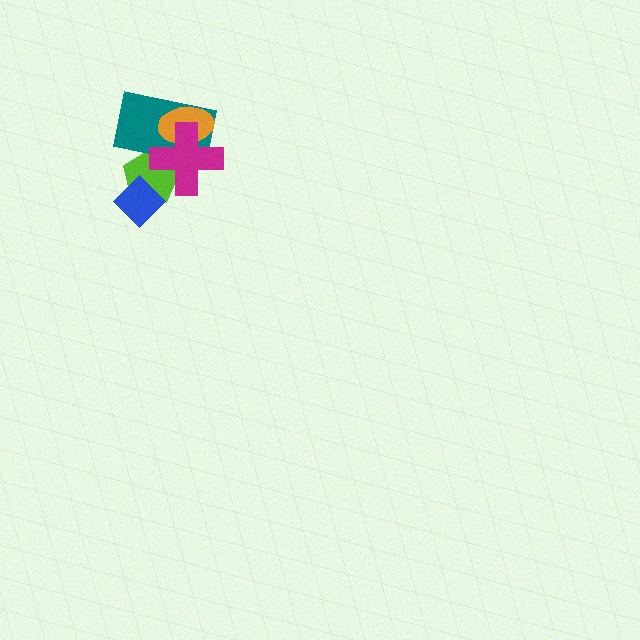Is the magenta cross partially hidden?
No, no other shape covers it.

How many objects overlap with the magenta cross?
3 objects overlap with the magenta cross.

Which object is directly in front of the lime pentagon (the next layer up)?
The teal rectangle is directly in front of the lime pentagon.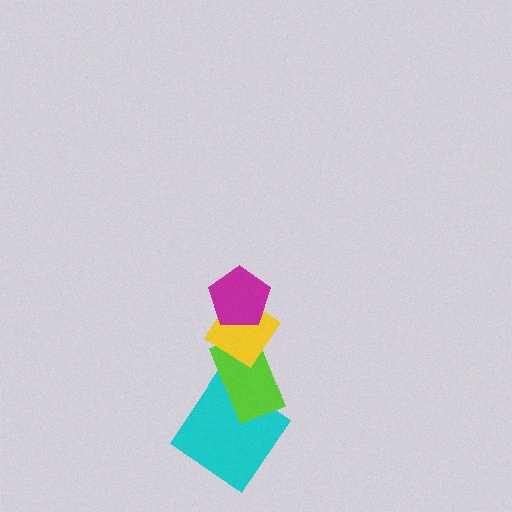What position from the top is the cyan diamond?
The cyan diamond is 4th from the top.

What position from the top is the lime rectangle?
The lime rectangle is 3rd from the top.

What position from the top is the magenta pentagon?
The magenta pentagon is 1st from the top.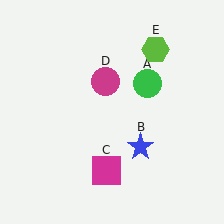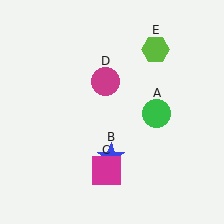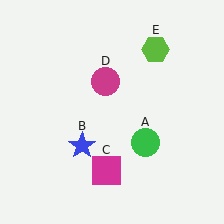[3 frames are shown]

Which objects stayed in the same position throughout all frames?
Magenta square (object C) and magenta circle (object D) and lime hexagon (object E) remained stationary.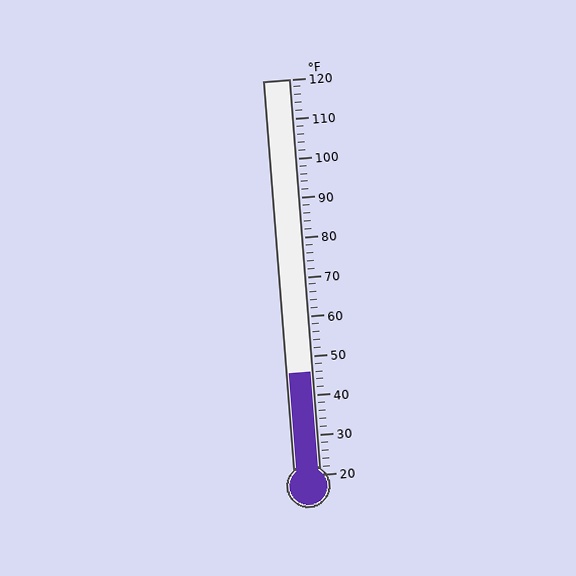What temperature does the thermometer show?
The thermometer shows approximately 46°F.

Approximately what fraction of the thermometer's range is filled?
The thermometer is filled to approximately 25% of its range.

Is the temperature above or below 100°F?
The temperature is below 100°F.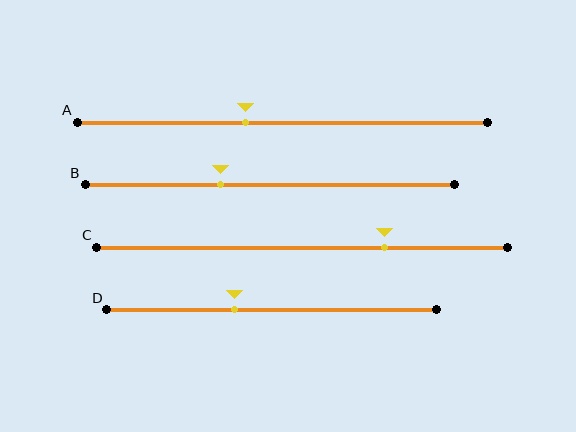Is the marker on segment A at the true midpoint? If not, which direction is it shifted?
No, the marker on segment A is shifted to the left by about 9% of the segment length.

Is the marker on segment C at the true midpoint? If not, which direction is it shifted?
No, the marker on segment C is shifted to the right by about 20% of the segment length.